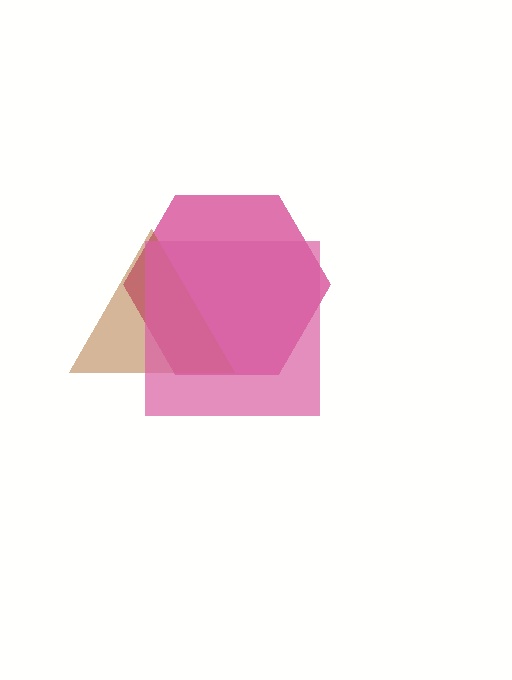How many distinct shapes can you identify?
There are 3 distinct shapes: a magenta hexagon, a brown triangle, a pink square.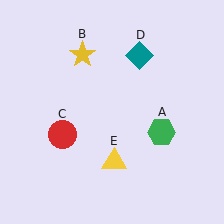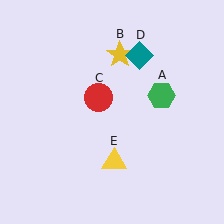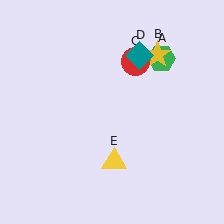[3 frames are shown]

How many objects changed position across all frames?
3 objects changed position: green hexagon (object A), yellow star (object B), red circle (object C).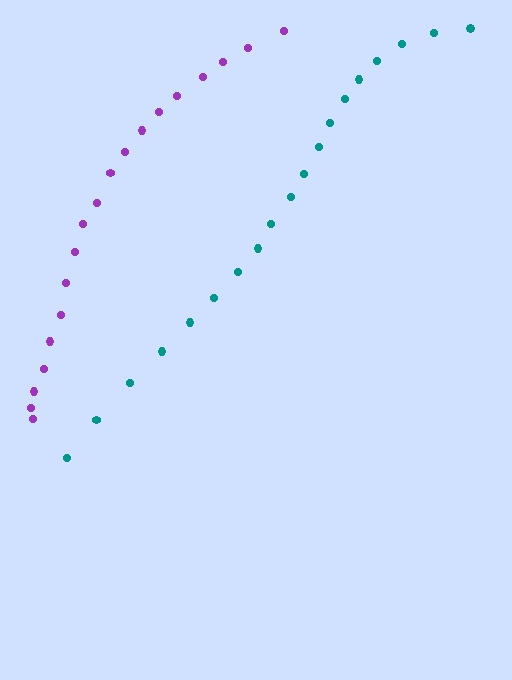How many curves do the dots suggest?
There are 2 distinct paths.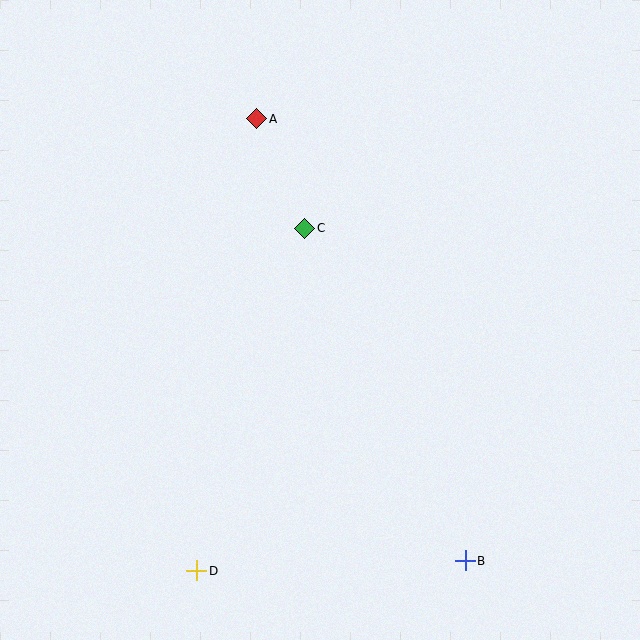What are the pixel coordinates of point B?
Point B is at (465, 561).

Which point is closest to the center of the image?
Point C at (305, 228) is closest to the center.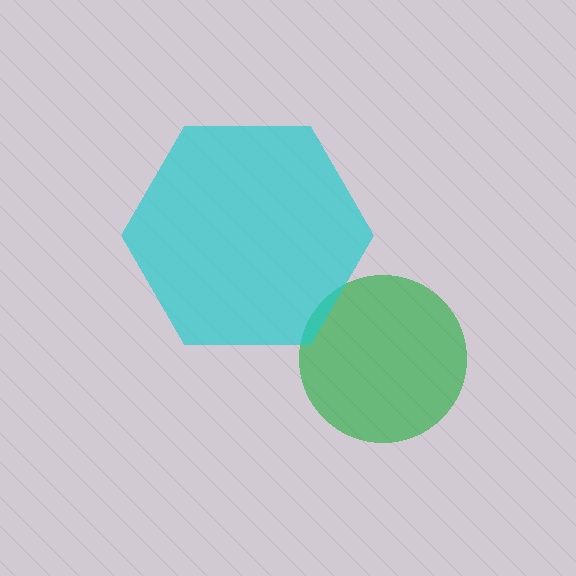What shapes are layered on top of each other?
The layered shapes are: a green circle, a cyan hexagon.